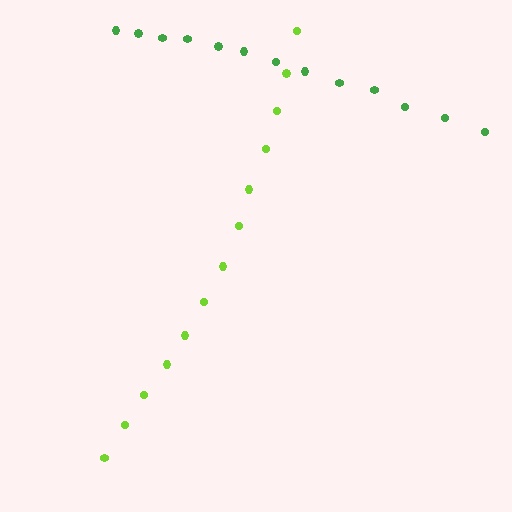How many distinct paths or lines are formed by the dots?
There are 2 distinct paths.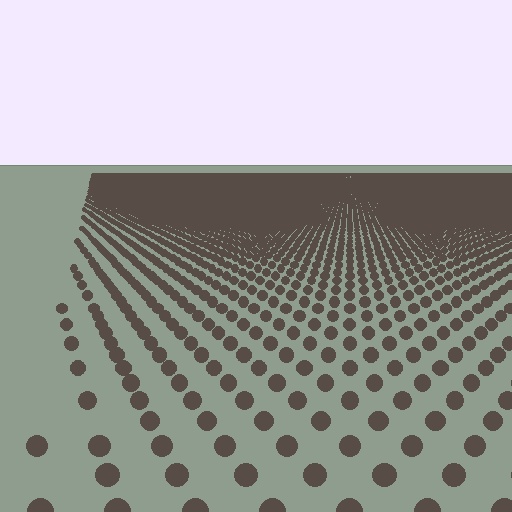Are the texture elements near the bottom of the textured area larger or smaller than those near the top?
Larger. Near the bottom, elements are closer to the viewer and appear at a bigger on-screen size.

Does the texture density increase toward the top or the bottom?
Density increases toward the top.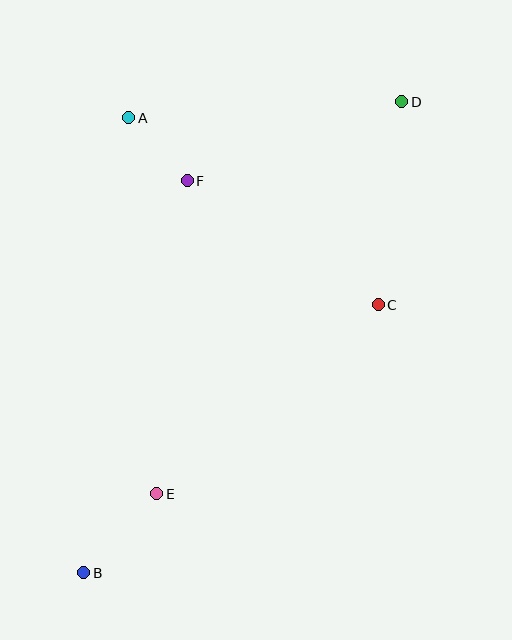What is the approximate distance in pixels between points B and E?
The distance between B and E is approximately 107 pixels.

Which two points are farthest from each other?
Points B and D are farthest from each other.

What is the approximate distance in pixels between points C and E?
The distance between C and E is approximately 291 pixels.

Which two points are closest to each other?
Points A and F are closest to each other.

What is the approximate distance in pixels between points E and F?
The distance between E and F is approximately 315 pixels.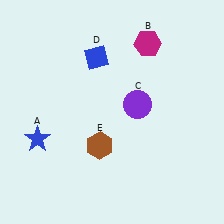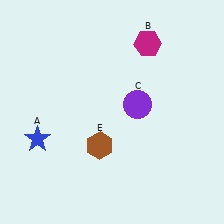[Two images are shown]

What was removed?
The blue diamond (D) was removed in Image 2.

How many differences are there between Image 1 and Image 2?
There is 1 difference between the two images.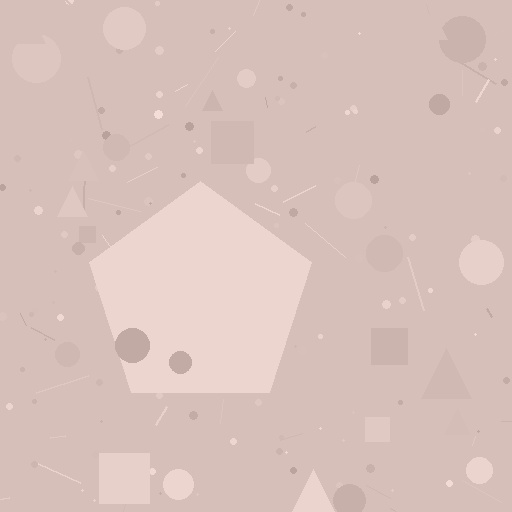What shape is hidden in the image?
A pentagon is hidden in the image.